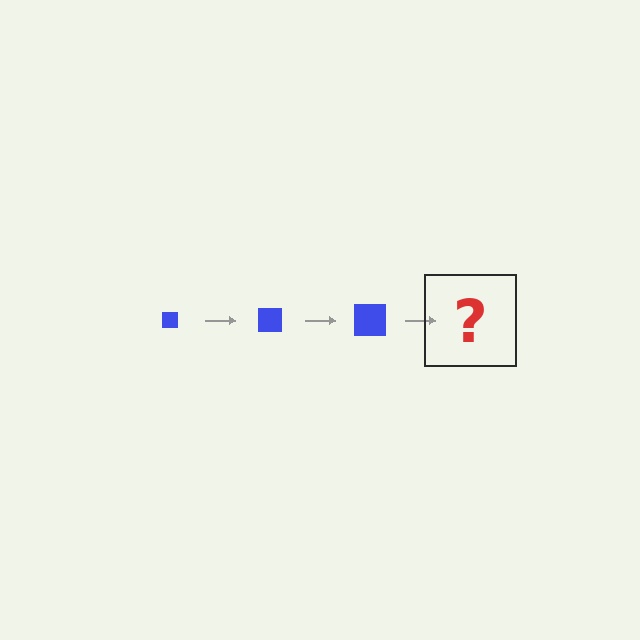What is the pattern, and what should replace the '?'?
The pattern is that the square gets progressively larger each step. The '?' should be a blue square, larger than the previous one.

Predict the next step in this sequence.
The next step is a blue square, larger than the previous one.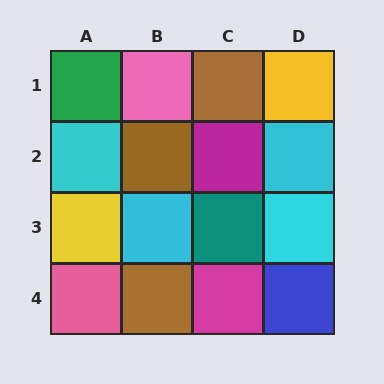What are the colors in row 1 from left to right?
Green, pink, brown, yellow.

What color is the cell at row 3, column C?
Teal.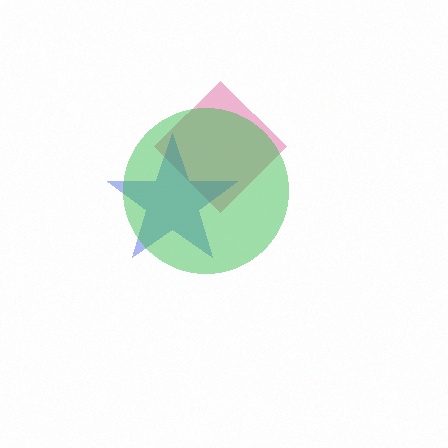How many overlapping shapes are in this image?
There are 3 overlapping shapes in the image.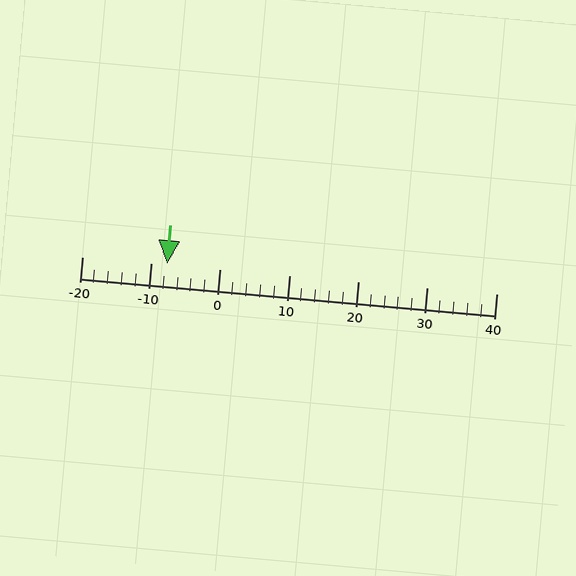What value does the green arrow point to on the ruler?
The green arrow points to approximately -8.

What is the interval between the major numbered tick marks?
The major tick marks are spaced 10 units apart.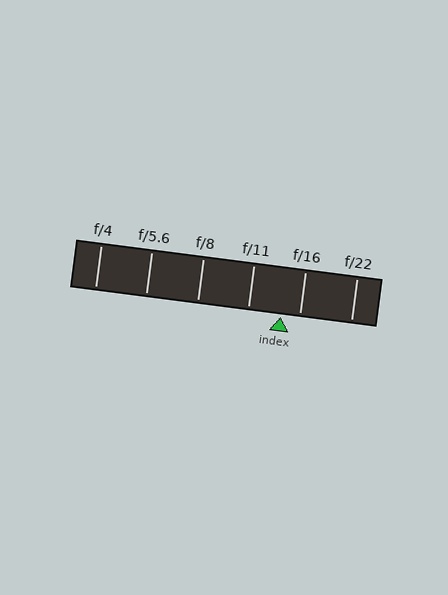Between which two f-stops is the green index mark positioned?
The index mark is between f/11 and f/16.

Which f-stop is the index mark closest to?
The index mark is closest to f/16.